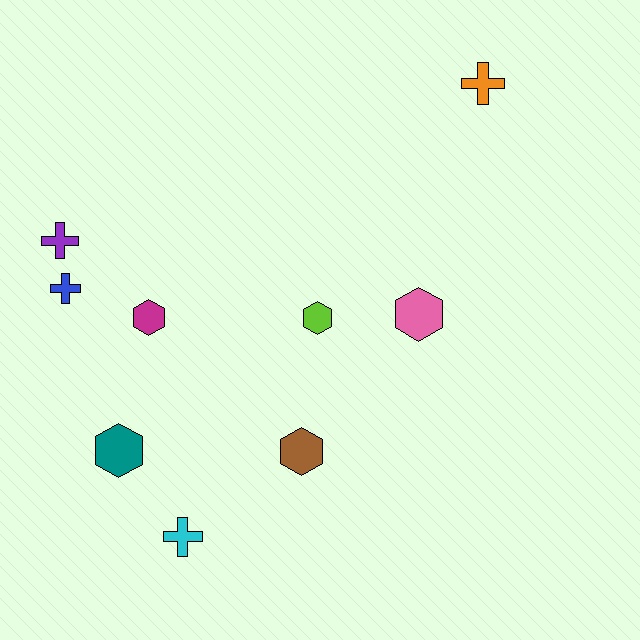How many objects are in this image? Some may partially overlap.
There are 9 objects.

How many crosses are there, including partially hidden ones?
There are 4 crosses.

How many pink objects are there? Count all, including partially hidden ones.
There is 1 pink object.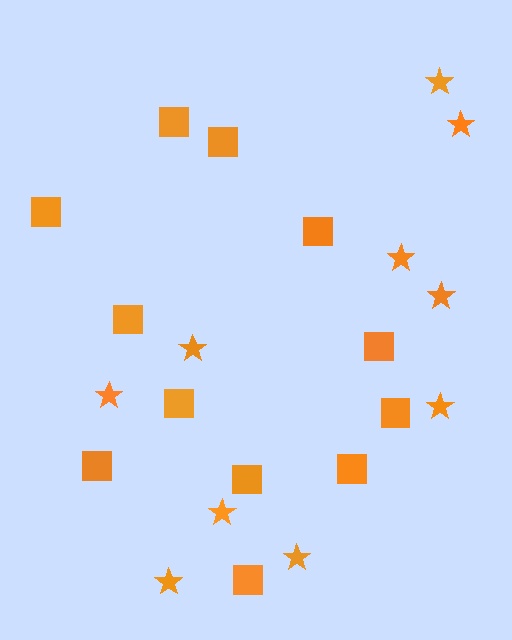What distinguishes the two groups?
There are 2 groups: one group of squares (12) and one group of stars (10).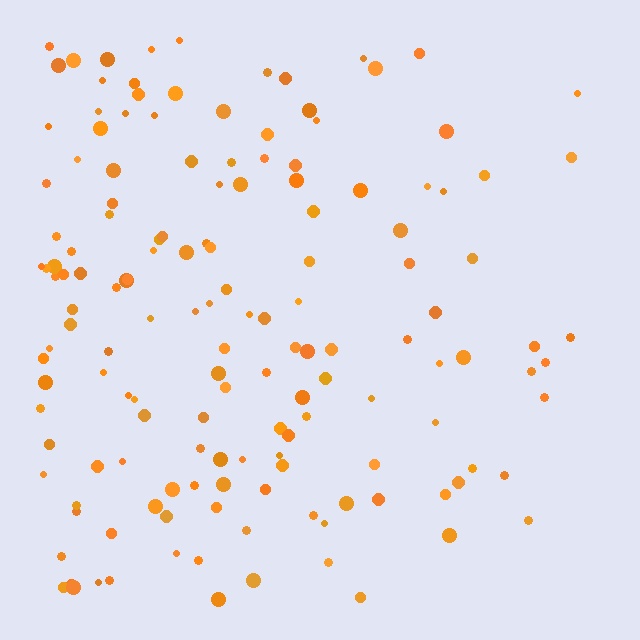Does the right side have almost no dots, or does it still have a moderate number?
Still a moderate number, just noticeably fewer than the left.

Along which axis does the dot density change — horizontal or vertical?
Horizontal.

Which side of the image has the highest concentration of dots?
The left.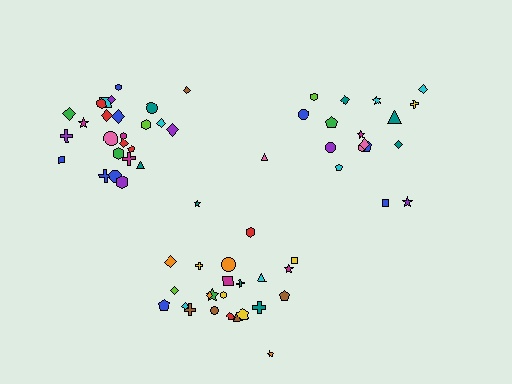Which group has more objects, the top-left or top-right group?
The top-left group.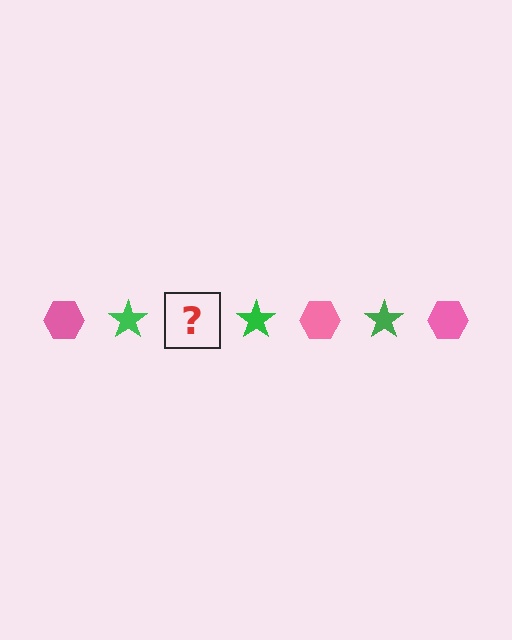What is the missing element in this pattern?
The missing element is a pink hexagon.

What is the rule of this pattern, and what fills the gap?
The rule is that the pattern alternates between pink hexagon and green star. The gap should be filled with a pink hexagon.